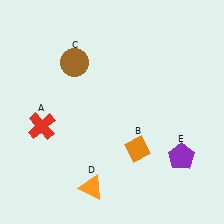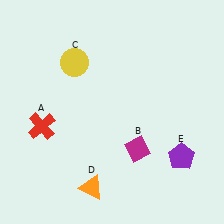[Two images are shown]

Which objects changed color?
B changed from orange to magenta. C changed from brown to yellow.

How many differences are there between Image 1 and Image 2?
There are 2 differences between the two images.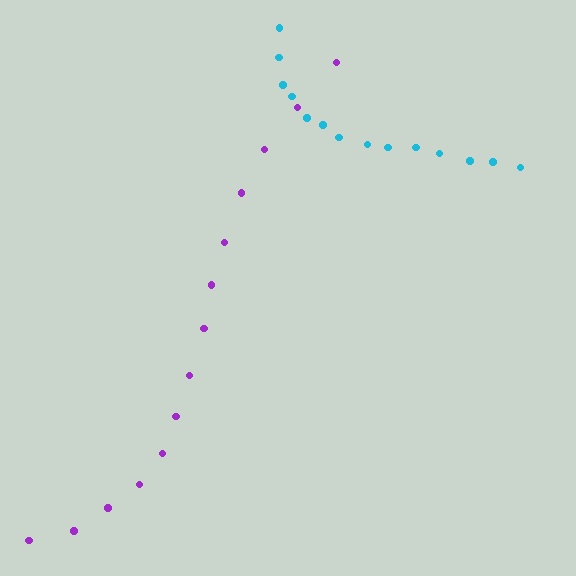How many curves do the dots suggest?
There are 2 distinct paths.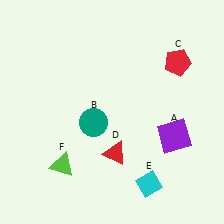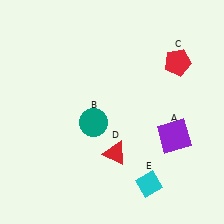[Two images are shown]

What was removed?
The lime triangle (F) was removed in Image 2.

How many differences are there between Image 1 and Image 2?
There is 1 difference between the two images.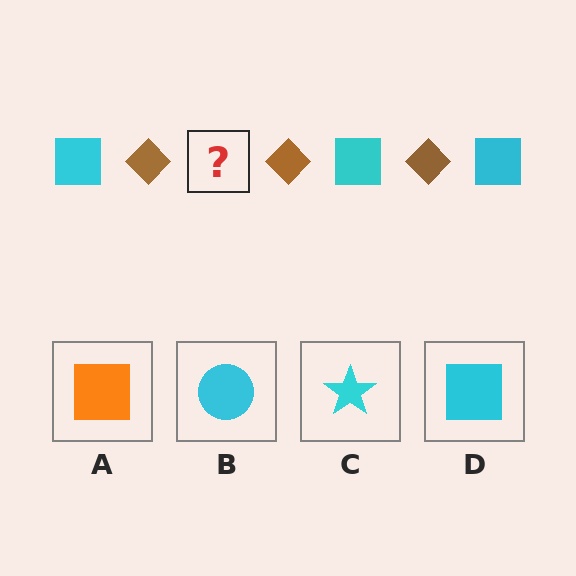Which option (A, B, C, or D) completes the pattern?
D.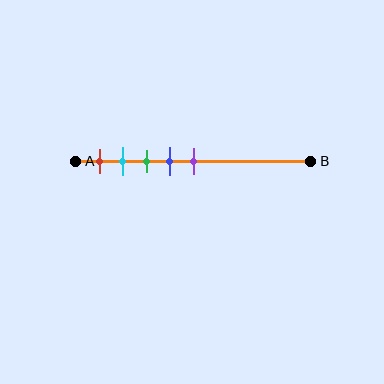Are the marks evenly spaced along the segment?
Yes, the marks are approximately evenly spaced.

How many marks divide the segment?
There are 5 marks dividing the segment.